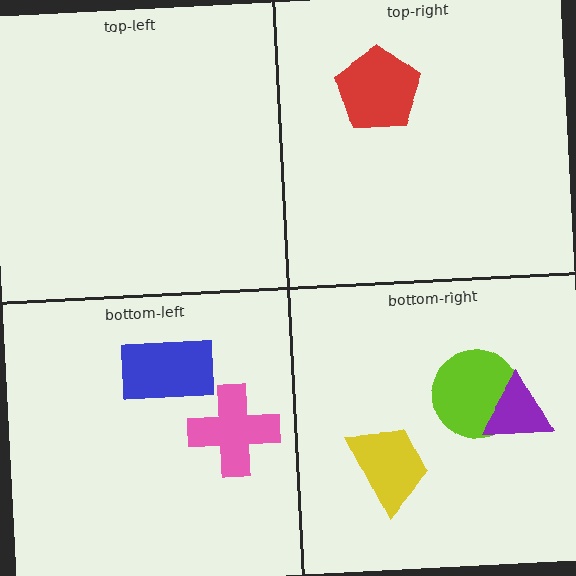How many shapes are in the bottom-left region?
2.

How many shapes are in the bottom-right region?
3.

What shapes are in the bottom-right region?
The yellow trapezoid, the lime circle, the purple triangle.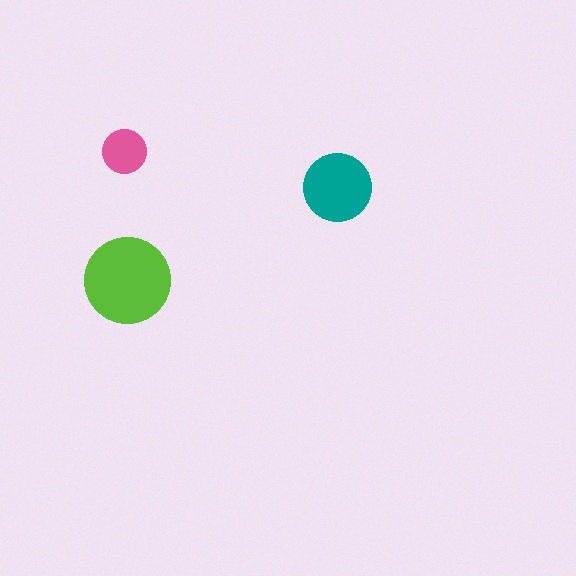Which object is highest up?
The pink circle is topmost.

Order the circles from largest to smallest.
the lime one, the teal one, the pink one.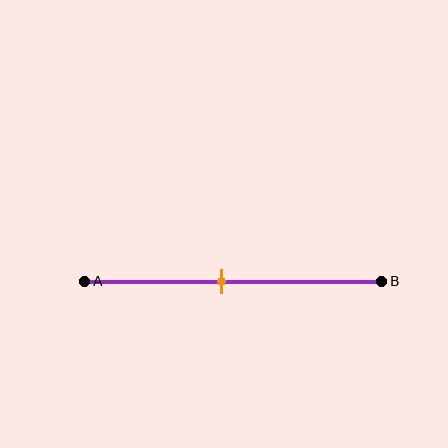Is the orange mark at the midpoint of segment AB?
No, the mark is at about 45% from A, not at the 50% midpoint.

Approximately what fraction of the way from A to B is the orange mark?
The orange mark is approximately 45% of the way from A to B.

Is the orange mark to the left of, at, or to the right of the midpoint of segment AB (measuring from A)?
The orange mark is to the left of the midpoint of segment AB.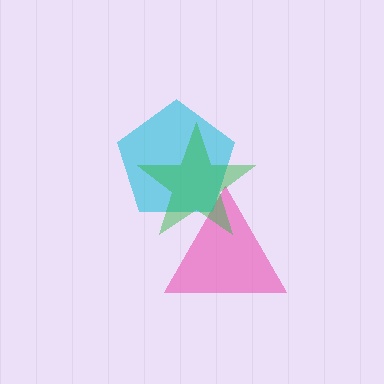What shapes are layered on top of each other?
The layered shapes are: a pink triangle, a cyan pentagon, a green star.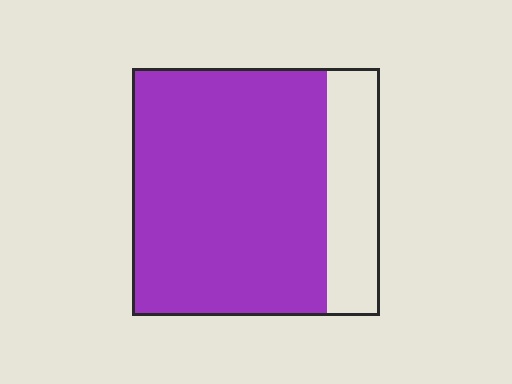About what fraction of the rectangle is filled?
About four fifths (4/5).